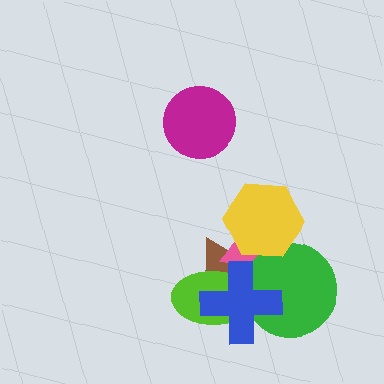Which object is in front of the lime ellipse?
The blue cross is in front of the lime ellipse.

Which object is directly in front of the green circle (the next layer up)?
The lime ellipse is directly in front of the green circle.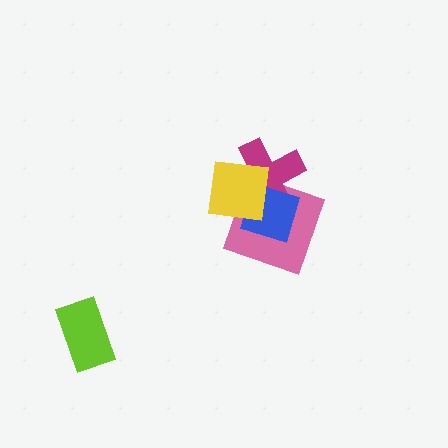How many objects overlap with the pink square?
3 objects overlap with the pink square.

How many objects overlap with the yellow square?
3 objects overlap with the yellow square.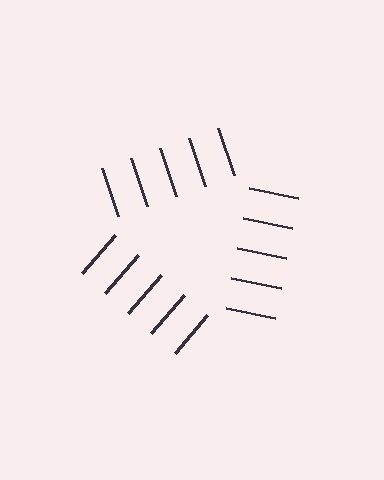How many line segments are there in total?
15 — 5 along each of the 3 edges.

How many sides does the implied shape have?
3 sides — the line-ends trace a triangle.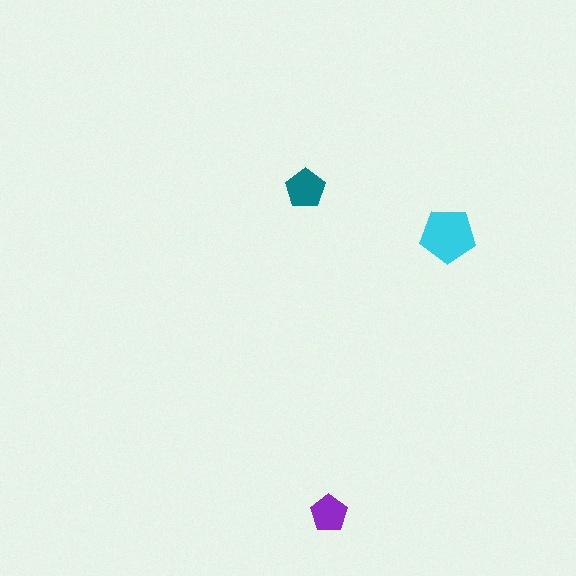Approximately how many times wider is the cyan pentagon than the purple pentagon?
About 1.5 times wider.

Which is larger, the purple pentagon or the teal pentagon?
The teal one.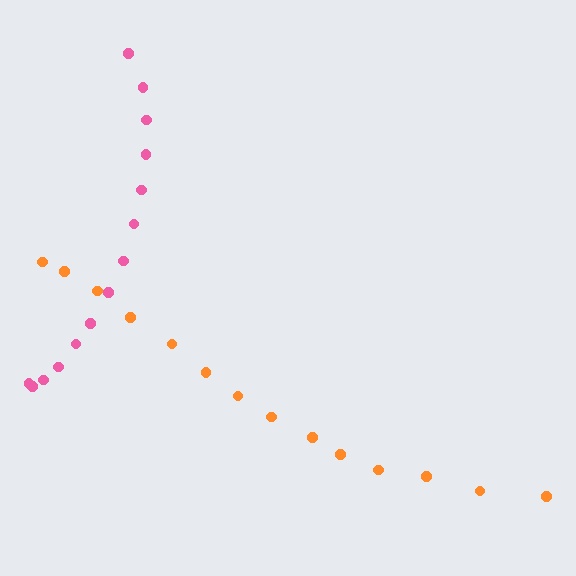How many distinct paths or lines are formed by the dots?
There are 2 distinct paths.